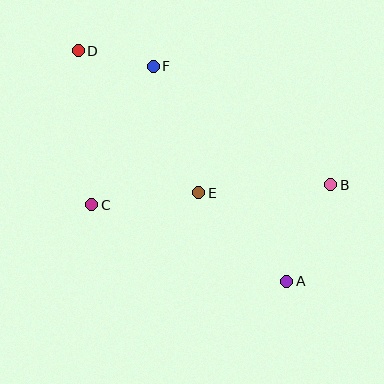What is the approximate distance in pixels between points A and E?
The distance between A and E is approximately 125 pixels.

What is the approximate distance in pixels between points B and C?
The distance between B and C is approximately 240 pixels.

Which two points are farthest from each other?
Points A and D are farthest from each other.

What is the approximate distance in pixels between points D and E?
The distance between D and E is approximately 186 pixels.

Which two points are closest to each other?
Points D and F are closest to each other.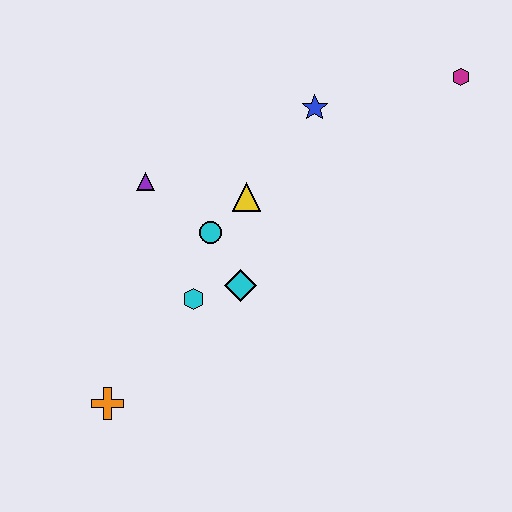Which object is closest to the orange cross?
The cyan hexagon is closest to the orange cross.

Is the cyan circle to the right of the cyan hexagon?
Yes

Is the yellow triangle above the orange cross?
Yes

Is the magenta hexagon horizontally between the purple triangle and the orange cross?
No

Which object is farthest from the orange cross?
The magenta hexagon is farthest from the orange cross.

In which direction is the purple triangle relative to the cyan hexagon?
The purple triangle is above the cyan hexagon.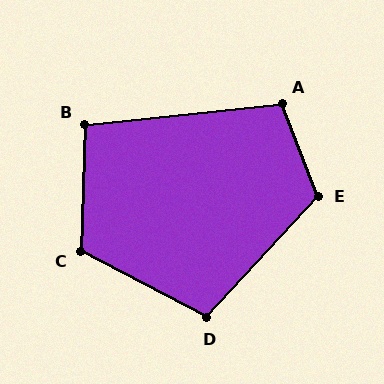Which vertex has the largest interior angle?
E, at approximately 116 degrees.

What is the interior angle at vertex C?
Approximately 116 degrees (obtuse).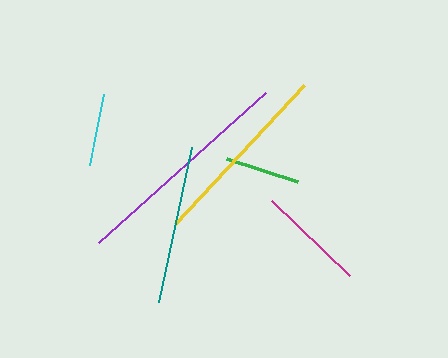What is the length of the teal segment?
The teal segment is approximately 158 pixels long.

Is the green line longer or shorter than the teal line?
The teal line is longer than the green line.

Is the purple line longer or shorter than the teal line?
The purple line is longer than the teal line.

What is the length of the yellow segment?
The yellow segment is approximately 190 pixels long.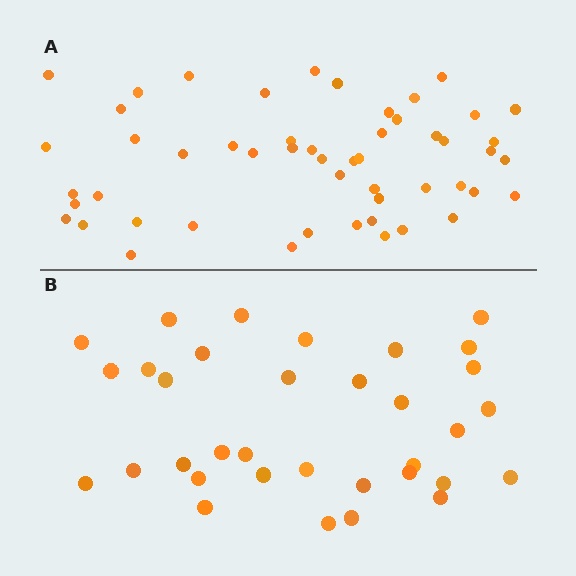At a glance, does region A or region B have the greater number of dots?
Region A (the top region) has more dots.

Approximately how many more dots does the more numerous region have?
Region A has approximately 20 more dots than region B.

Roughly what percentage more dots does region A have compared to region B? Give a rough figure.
About 55% more.